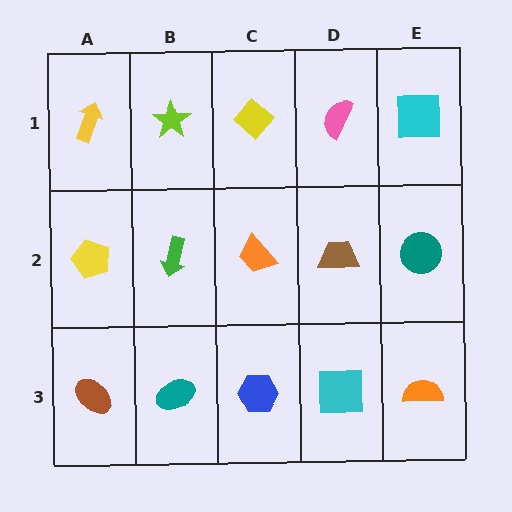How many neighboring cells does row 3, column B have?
3.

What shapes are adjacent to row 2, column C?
A yellow diamond (row 1, column C), a blue hexagon (row 3, column C), a green arrow (row 2, column B), a brown trapezoid (row 2, column D).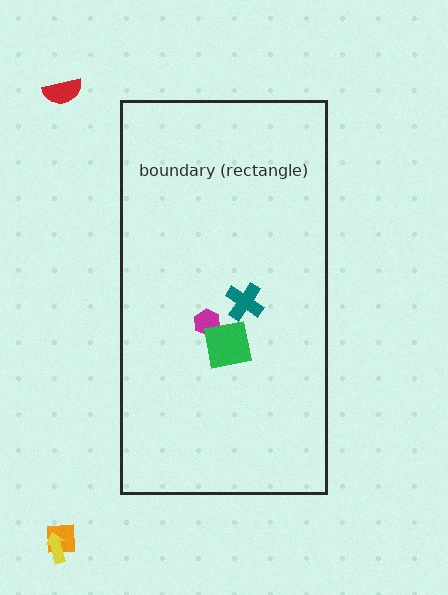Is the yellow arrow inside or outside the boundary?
Outside.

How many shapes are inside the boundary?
3 inside, 3 outside.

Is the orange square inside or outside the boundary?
Outside.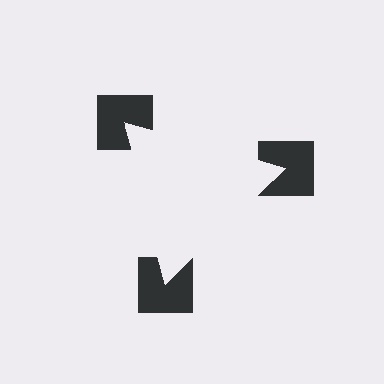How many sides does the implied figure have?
3 sides.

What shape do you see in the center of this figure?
An illusory triangle — its edges are inferred from the aligned wedge cuts in the notched squares, not physically drawn.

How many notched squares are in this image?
There are 3 — one at each vertex of the illusory triangle.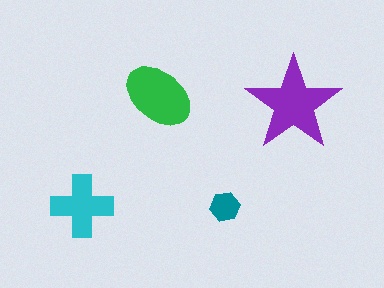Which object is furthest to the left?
The cyan cross is leftmost.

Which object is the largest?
The purple star.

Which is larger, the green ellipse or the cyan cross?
The green ellipse.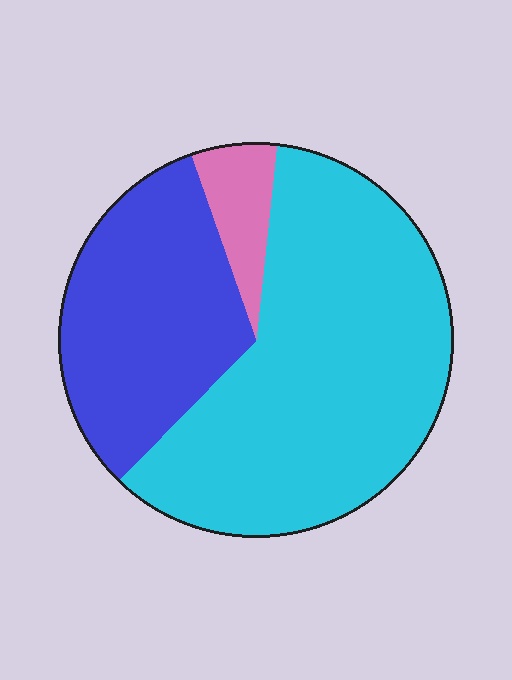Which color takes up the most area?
Cyan, at roughly 60%.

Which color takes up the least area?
Pink, at roughly 5%.